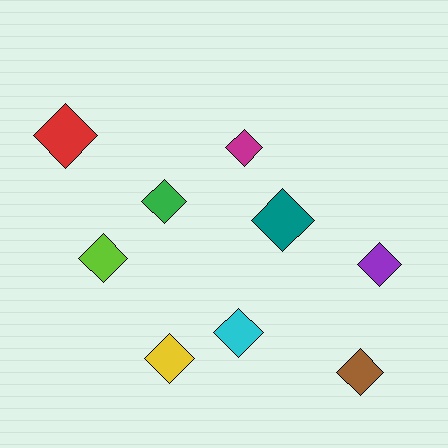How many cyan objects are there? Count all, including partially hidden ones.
There is 1 cyan object.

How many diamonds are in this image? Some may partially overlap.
There are 9 diamonds.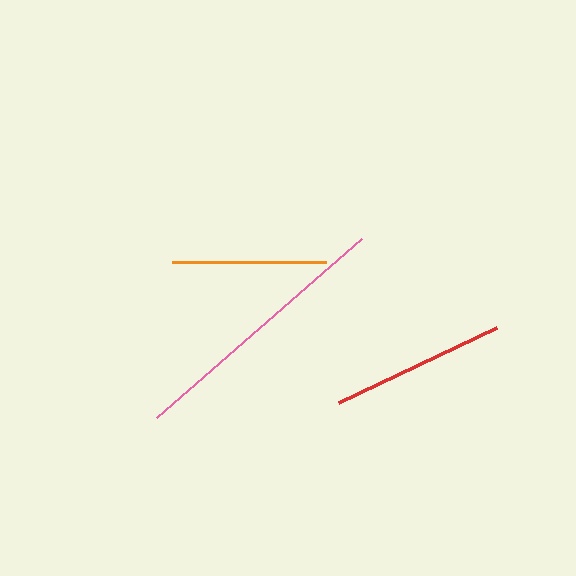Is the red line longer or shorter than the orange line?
The red line is longer than the orange line.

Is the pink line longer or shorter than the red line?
The pink line is longer than the red line.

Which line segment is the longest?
The pink line is the longest at approximately 272 pixels.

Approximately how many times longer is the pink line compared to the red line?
The pink line is approximately 1.6 times the length of the red line.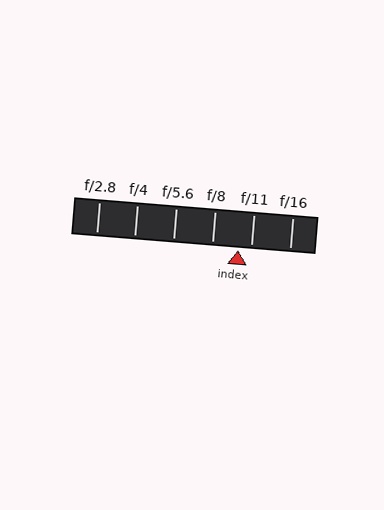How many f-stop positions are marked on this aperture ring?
There are 6 f-stop positions marked.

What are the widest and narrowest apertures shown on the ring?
The widest aperture shown is f/2.8 and the narrowest is f/16.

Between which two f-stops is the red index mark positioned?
The index mark is between f/8 and f/11.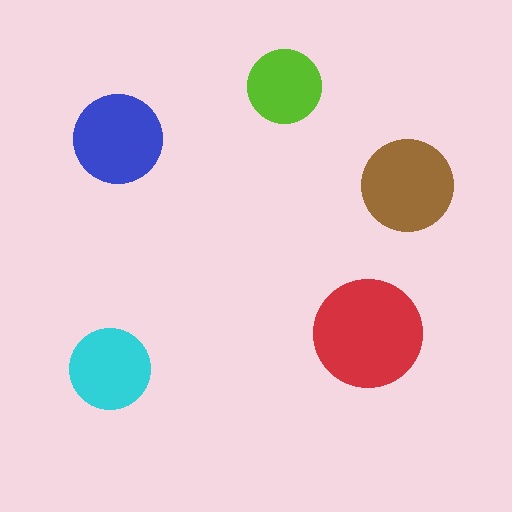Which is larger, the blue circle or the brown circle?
The brown one.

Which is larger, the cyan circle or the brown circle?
The brown one.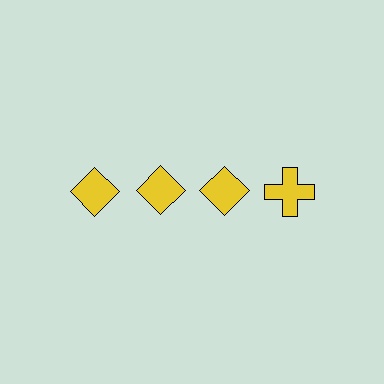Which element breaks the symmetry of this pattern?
The yellow cross in the top row, second from right column breaks the symmetry. All other shapes are yellow diamonds.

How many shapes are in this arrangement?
There are 4 shapes arranged in a grid pattern.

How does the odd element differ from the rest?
It has a different shape: cross instead of diamond.